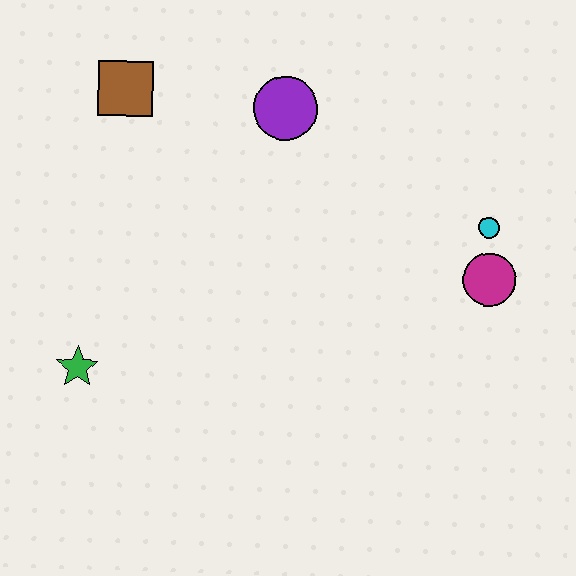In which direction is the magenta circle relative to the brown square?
The magenta circle is to the right of the brown square.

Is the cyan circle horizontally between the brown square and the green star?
No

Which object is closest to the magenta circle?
The cyan circle is closest to the magenta circle.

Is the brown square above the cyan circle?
Yes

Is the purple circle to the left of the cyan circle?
Yes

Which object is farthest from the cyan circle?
The green star is farthest from the cyan circle.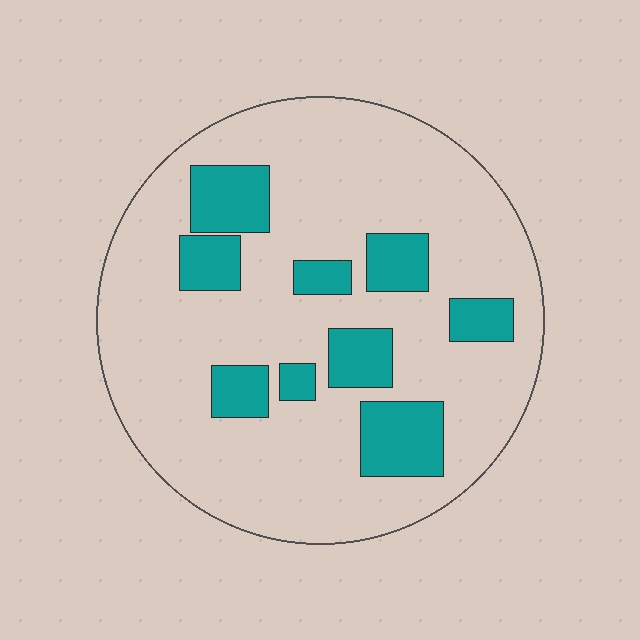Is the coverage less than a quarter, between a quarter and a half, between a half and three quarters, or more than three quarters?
Less than a quarter.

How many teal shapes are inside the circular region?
9.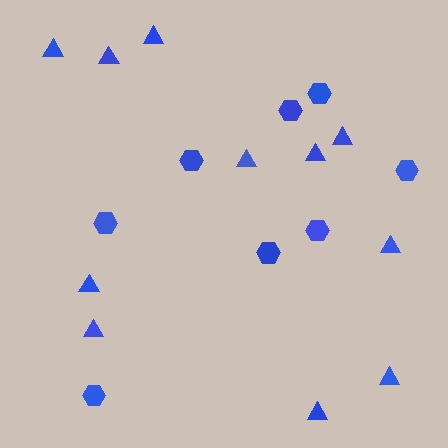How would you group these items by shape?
There are 2 groups: one group of hexagons (8) and one group of triangles (11).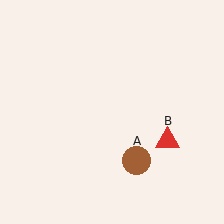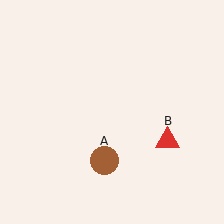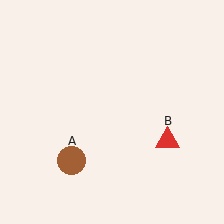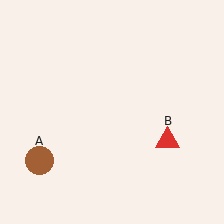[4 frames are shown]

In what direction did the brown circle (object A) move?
The brown circle (object A) moved left.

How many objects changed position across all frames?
1 object changed position: brown circle (object A).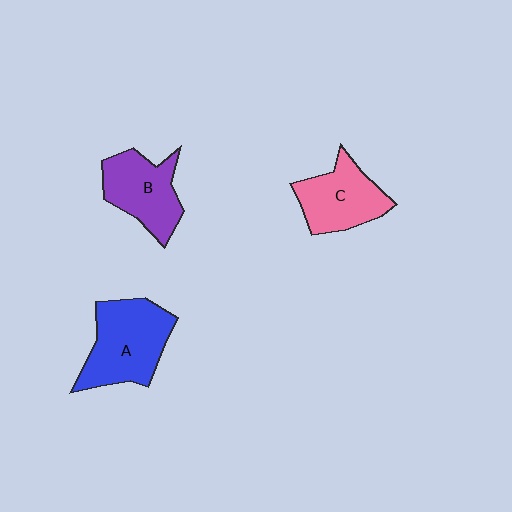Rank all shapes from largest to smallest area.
From largest to smallest: A (blue), B (purple), C (pink).